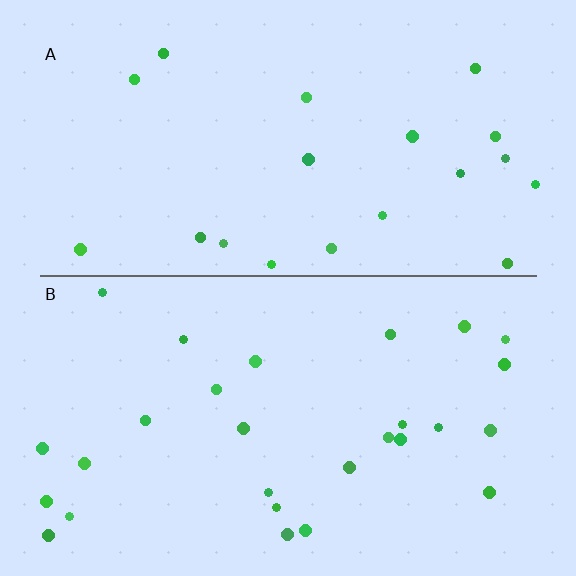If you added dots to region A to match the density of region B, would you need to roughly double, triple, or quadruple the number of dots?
Approximately double.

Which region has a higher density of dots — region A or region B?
B (the bottom).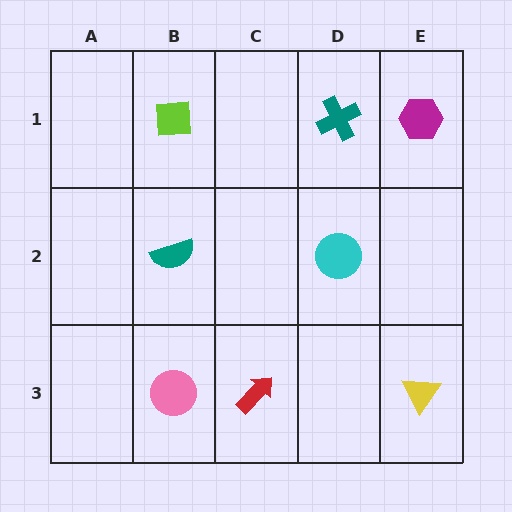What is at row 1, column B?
A lime square.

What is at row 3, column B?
A pink circle.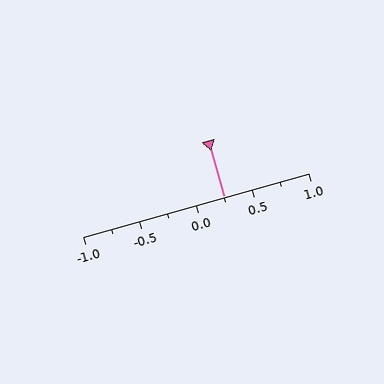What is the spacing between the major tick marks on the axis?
The major ticks are spaced 0.5 apart.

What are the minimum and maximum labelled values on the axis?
The axis runs from -1.0 to 1.0.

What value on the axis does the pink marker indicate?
The marker indicates approximately 0.25.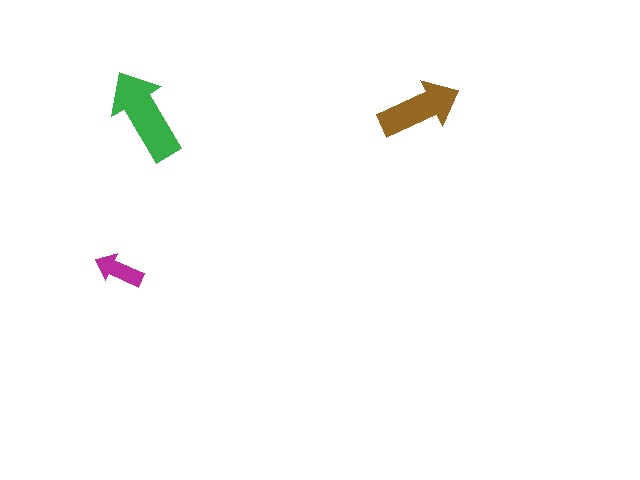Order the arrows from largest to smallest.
the green one, the brown one, the magenta one.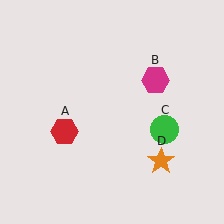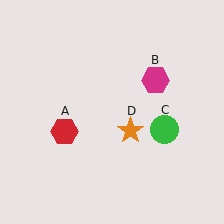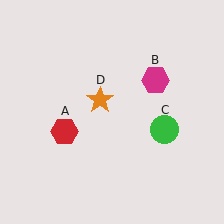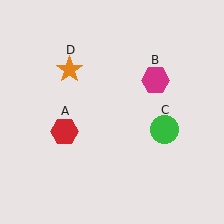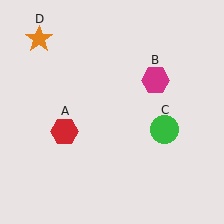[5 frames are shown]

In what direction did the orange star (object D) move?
The orange star (object D) moved up and to the left.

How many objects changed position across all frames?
1 object changed position: orange star (object D).